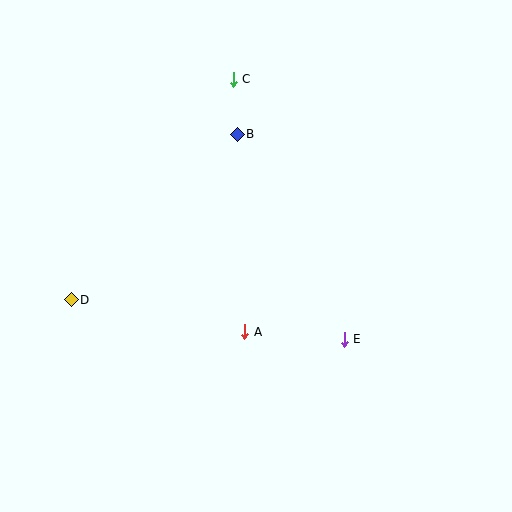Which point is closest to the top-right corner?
Point C is closest to the top-right corner.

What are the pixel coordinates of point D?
Point D is at (71, 300).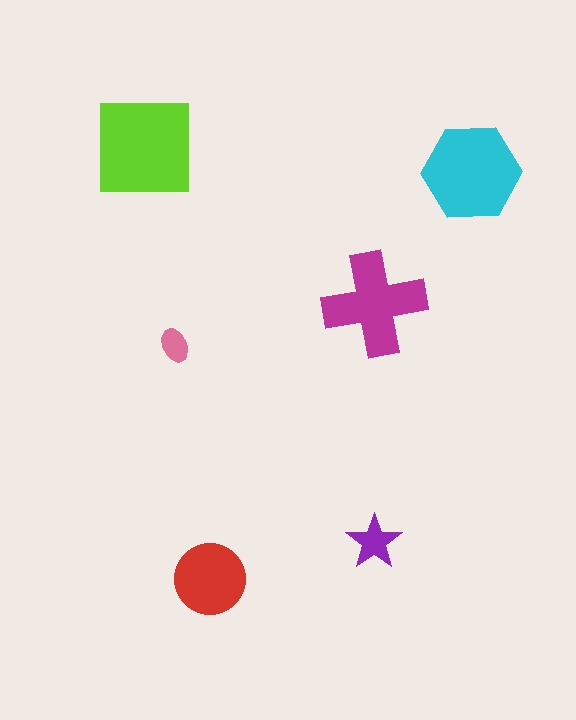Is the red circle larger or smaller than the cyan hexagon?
Smaller.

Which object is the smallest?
The pink ellipse.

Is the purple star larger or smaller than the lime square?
Smaller.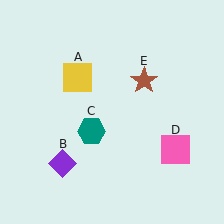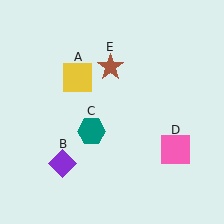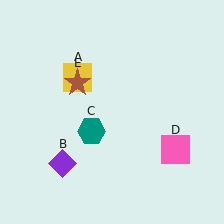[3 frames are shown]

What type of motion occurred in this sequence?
The brown star (object E) rotated counterclockwise around the center of the scene.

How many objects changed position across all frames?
1 object changed position: brown star (object E).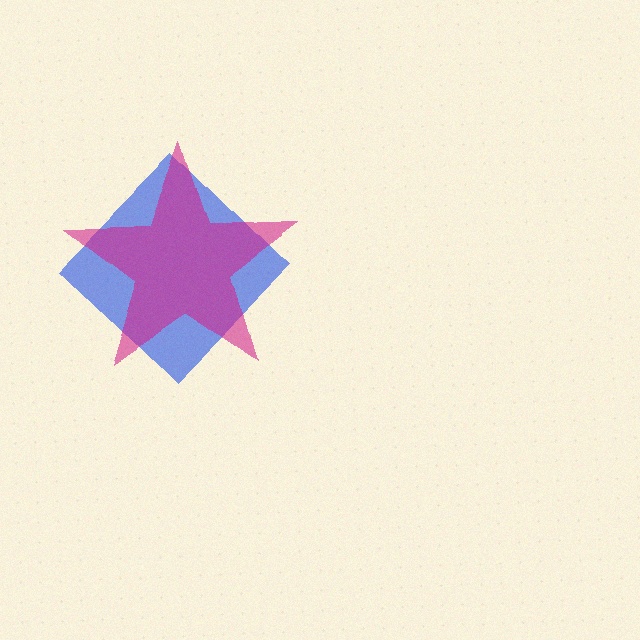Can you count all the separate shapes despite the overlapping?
Yes, there are 2 separate shapes.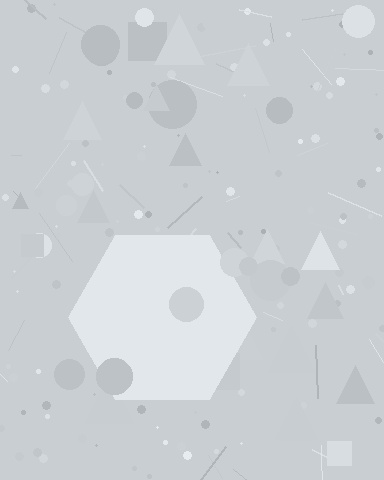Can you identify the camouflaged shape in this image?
The camouflaged shape is a hexagon.